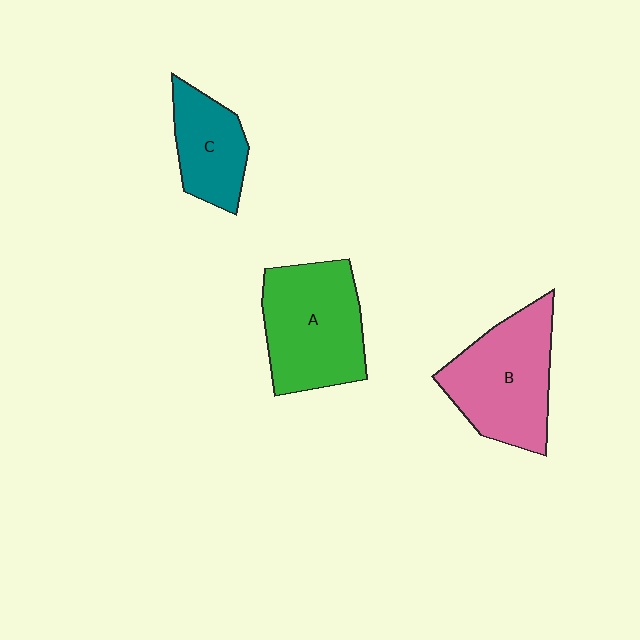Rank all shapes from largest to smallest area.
From largest to smallest: A (green), B (pink), C (teal).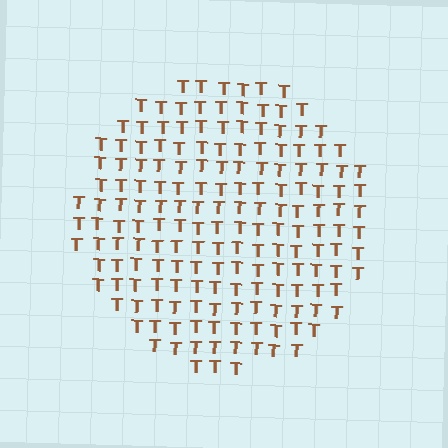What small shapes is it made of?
It is made of small letter T's.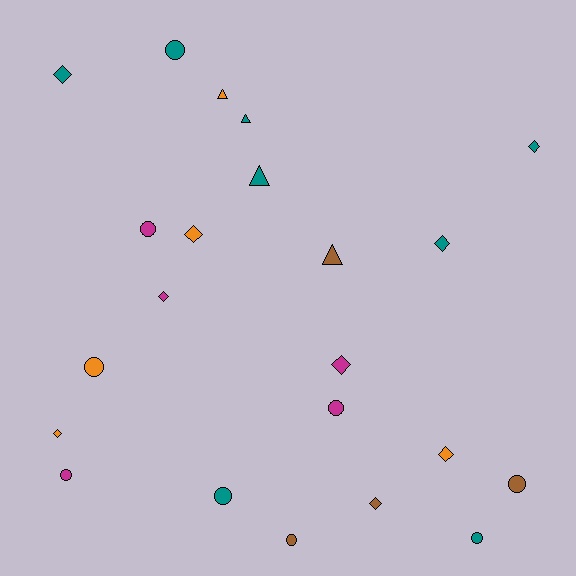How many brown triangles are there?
There is 1 brown triangle.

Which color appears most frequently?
Teal, with 8 objects.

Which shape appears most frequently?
Circle, with 9 objects.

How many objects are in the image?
There are 22 objects.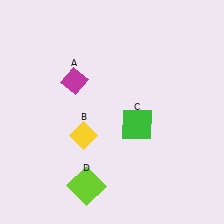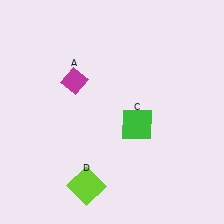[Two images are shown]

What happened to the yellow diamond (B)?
The yellow diamond (B) was removed in Image 2. It was in the bottom-left area of Image 1.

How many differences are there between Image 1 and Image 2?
There is 1 difference between the two images.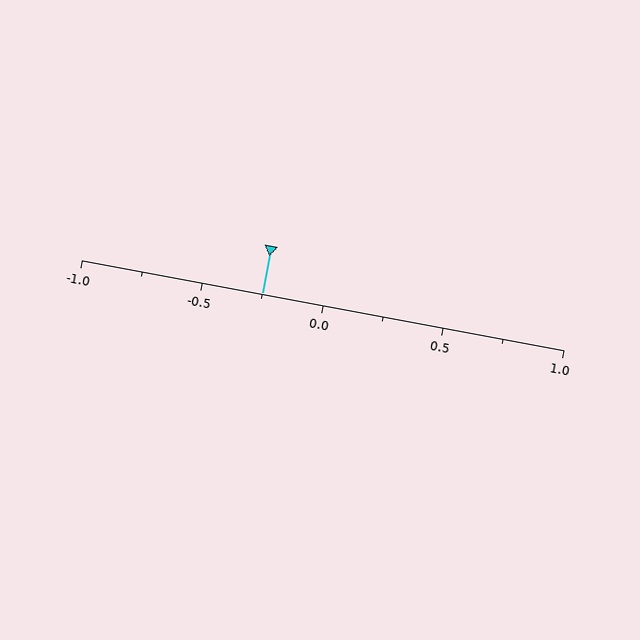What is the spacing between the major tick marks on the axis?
The major ticks are spaced 0.5 apart.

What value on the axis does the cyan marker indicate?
The marker indicates approximately -0.25.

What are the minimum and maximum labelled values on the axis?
The axis runs from -1.0 to 1.0.